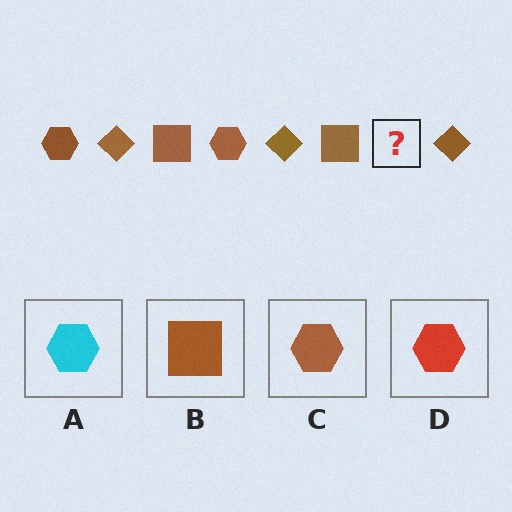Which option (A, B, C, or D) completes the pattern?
C.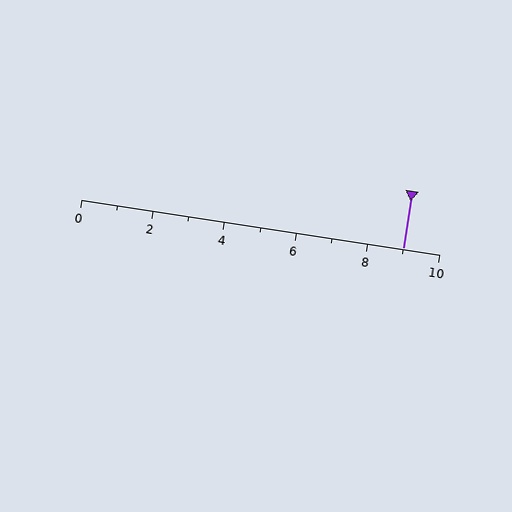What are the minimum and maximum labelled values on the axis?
The axis runs from 0 to 10.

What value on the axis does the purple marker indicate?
The marker indicates approximately 9.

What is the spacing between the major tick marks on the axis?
The major ticks are spaced 2 apart.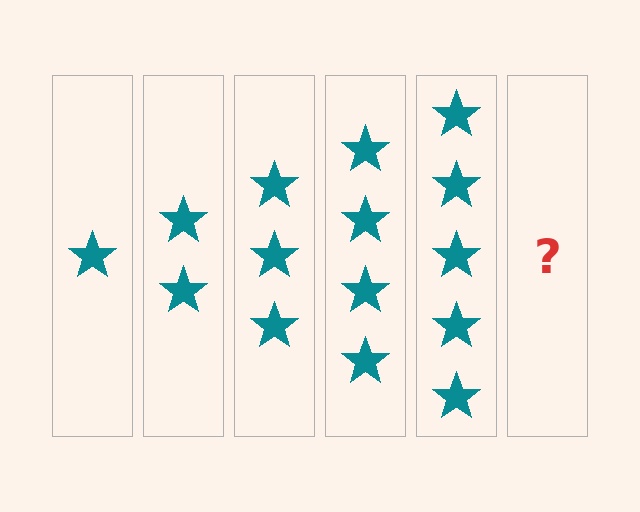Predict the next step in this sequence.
The next step is 6 stars.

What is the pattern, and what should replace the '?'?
The pattern is that each step adds one more star. The '?' should be 6 stars.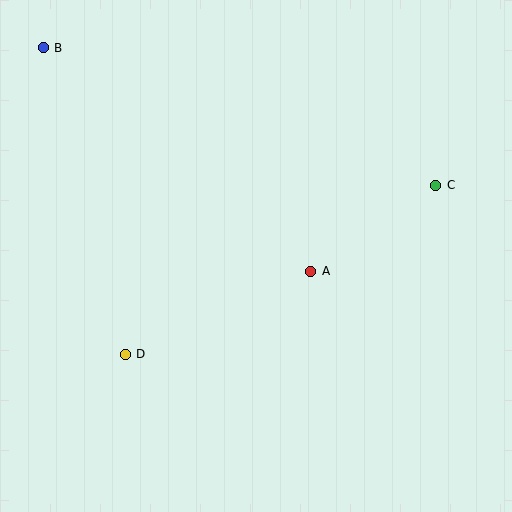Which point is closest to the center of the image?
Point A at (311, 271) is closest to the center.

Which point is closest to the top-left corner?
Point B is closest to the top-left corner.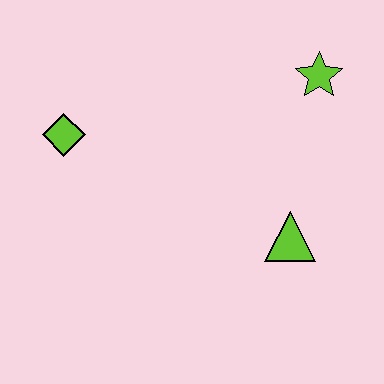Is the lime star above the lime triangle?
Yes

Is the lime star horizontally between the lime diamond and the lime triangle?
No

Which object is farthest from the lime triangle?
The lime diamond is farthest from the lime triangle.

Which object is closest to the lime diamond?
The lime triangle is closest to the lime diamond.